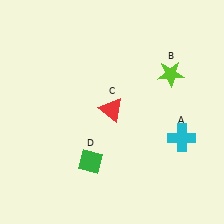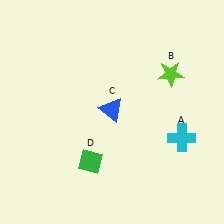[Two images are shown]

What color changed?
The triangle (C) changed from red in Image 1 to blue in Image 2.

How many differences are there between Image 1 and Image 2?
There is 1 difference between the two images.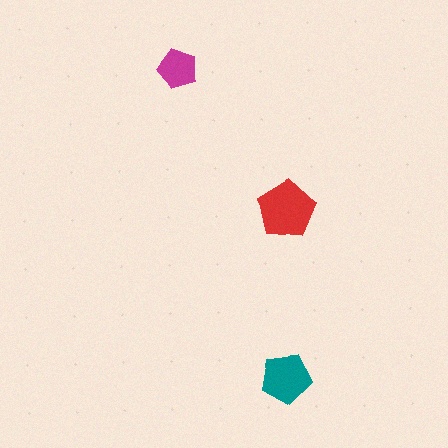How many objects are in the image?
There are 3 objects in the image.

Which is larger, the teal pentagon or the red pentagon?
The red one.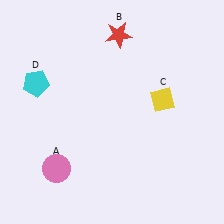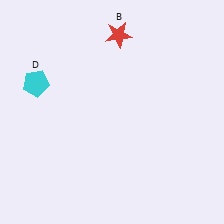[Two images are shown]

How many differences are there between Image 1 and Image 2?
There are 2 differences between the two images.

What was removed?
The yellow diamond (C), the pink circle (A) were removed in Image 2.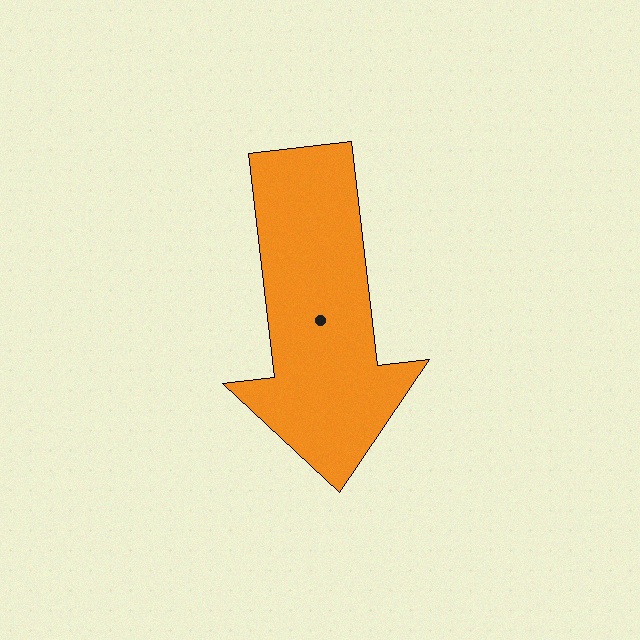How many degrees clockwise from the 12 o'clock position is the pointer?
Approximately 173 degrees.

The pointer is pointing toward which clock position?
Roughly 6 o'clock.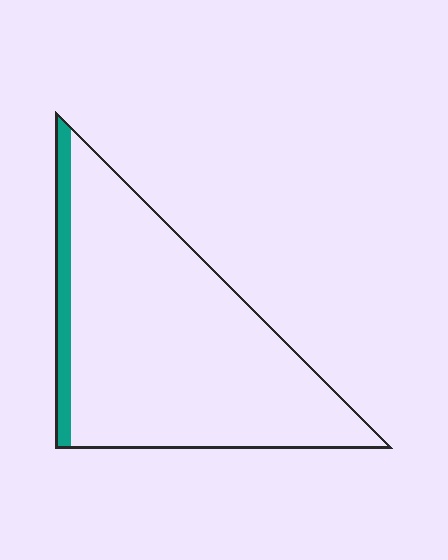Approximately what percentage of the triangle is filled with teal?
Approximately 10%.